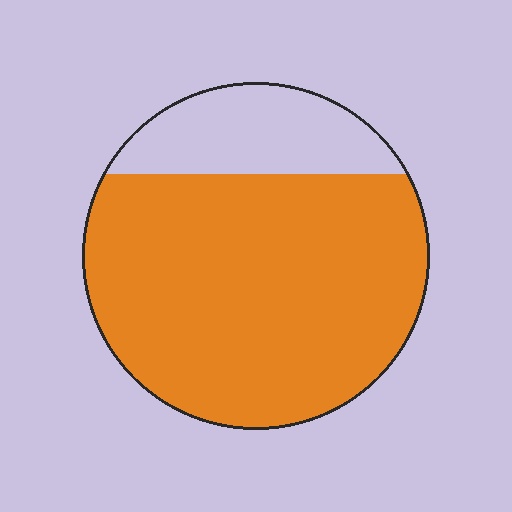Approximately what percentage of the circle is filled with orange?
Approximately 80%.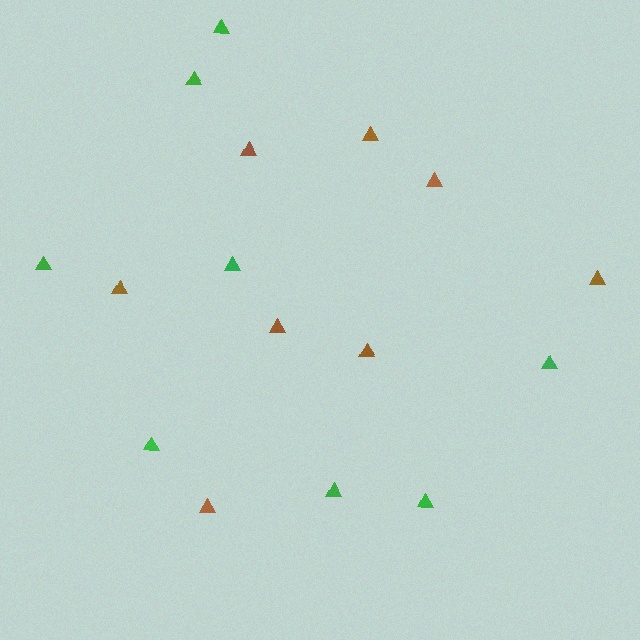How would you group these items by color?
There are 2 groups: one group of brown triangles (8) and one group of green triangles (8).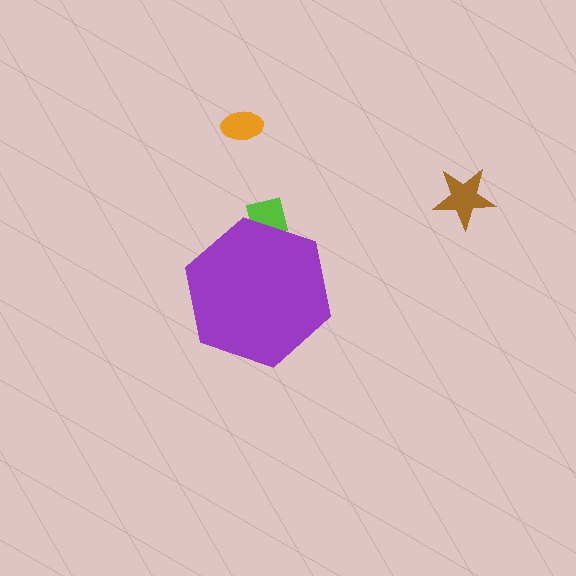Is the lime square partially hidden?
Yes, the lime square is partially hidden behind the purple hexagon.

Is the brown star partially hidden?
No, the brown star is fully visible.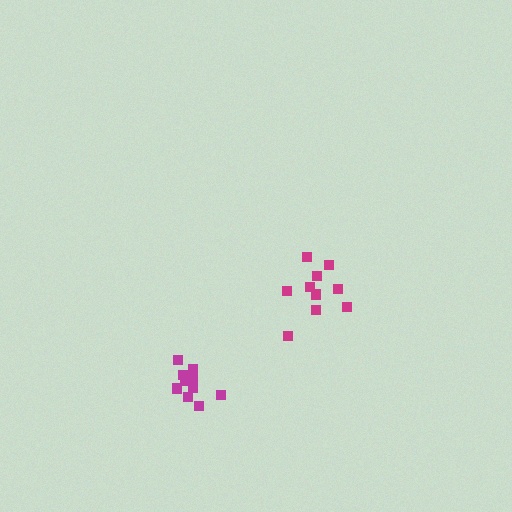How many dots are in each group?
Group 1: 10 dots, Group 2: 10 dots (20 total).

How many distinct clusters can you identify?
There are 2 distinct clusters.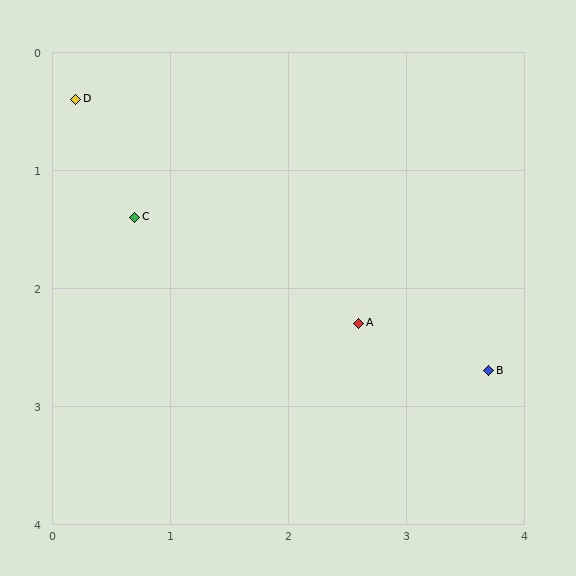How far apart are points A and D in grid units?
Points A and D are about 3.1 grid units apart.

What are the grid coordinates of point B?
Point B is at approximately (3.7, 2.7).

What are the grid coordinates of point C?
Point C is at approximately (0.7, 1.4).